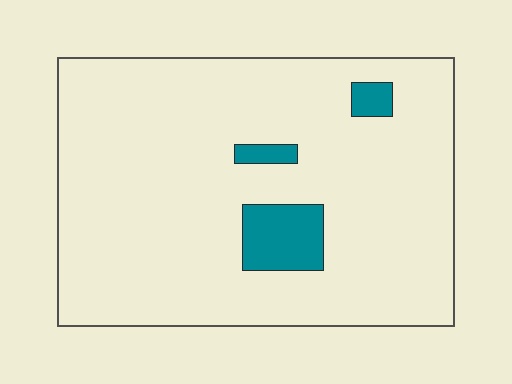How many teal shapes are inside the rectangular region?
3.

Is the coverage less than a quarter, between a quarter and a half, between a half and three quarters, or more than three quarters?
Less than a quarter.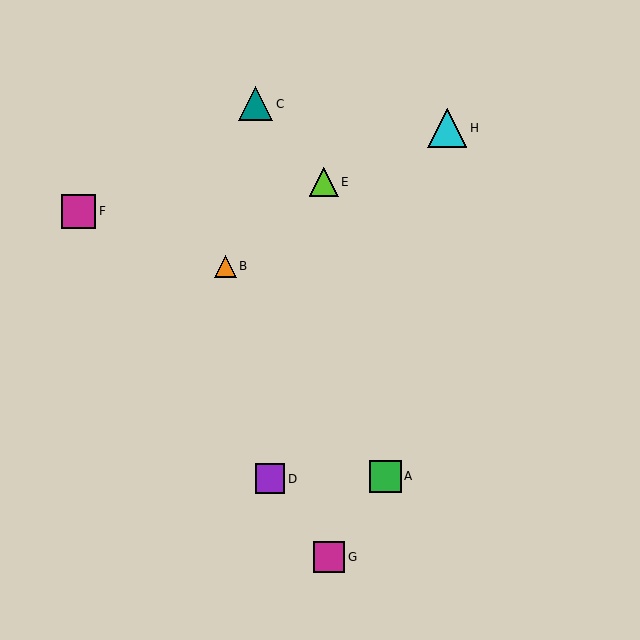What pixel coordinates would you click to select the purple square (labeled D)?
Click at (270, 479) to select the purple square D.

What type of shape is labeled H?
Shape H is a cyan triangle.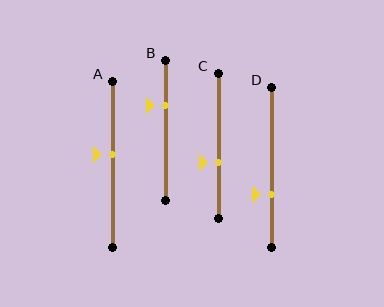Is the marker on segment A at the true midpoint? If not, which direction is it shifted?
No, the marker on segment A is shifted upward by about 6% of the segment length.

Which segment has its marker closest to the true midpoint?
Segment A has its marker closest to the true midpoint.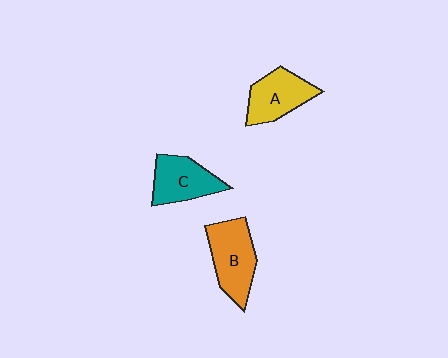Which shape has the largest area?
Shape B (orange).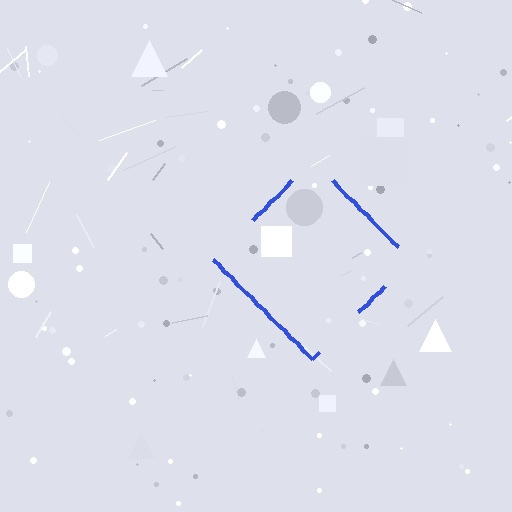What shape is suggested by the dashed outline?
The dashed outline suggests a diamond.